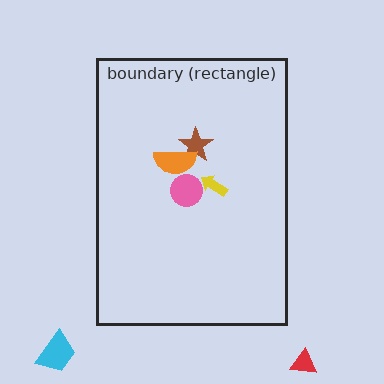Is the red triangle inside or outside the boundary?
Outside.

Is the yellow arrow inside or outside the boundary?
Inside.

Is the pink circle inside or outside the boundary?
Inside.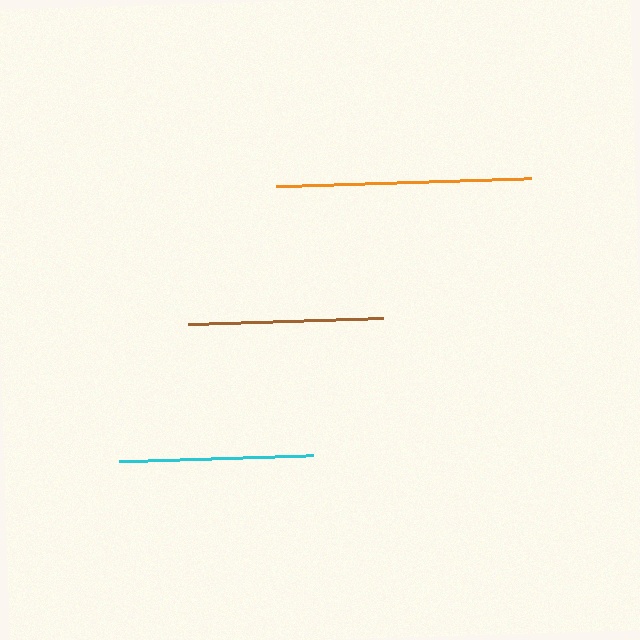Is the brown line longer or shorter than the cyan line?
The brown line is longer than the cyan line.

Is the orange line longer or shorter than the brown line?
The orange line is longer than the brown line.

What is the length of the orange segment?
The orange segment is approximately 255 pixels long.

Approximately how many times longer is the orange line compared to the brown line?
The orange line is approximately 1.3 times the length of the brown line.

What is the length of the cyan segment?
The cyan segment is approximately 194 pixels long.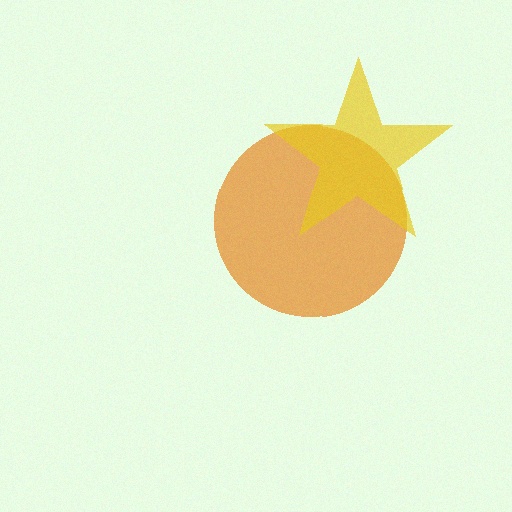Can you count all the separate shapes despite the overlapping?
Yes, there are 2 separate shapes.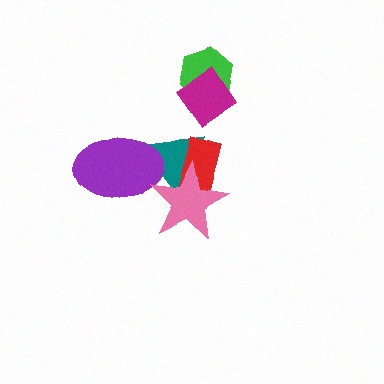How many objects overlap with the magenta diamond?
1 object overlaps with the magenta diamond.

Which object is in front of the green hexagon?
The magenta diamond is in front of the green hexagon.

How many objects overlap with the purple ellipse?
2 objects overlap with the purple ellipse.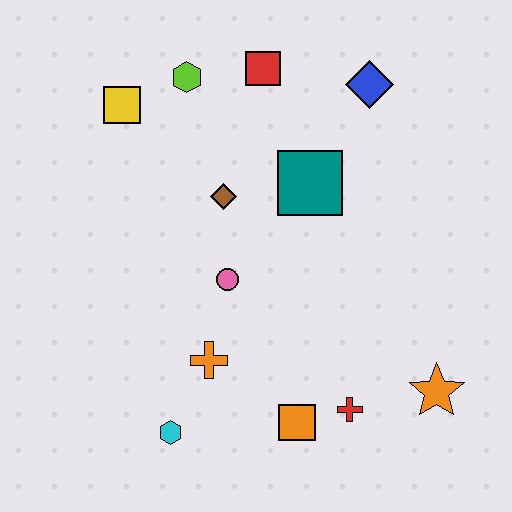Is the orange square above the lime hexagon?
No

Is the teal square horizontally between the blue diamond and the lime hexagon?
Yes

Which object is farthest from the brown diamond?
The orange star is farthest from the brown diamond.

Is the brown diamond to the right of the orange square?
No